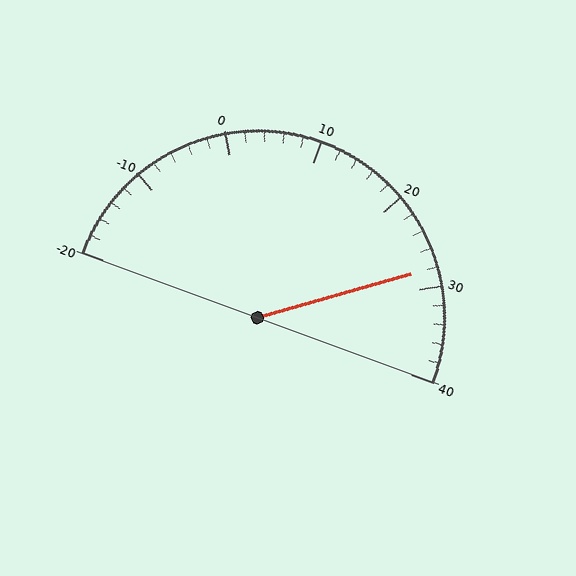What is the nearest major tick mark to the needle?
The nearest major tick mark is 30.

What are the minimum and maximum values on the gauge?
The gauge ranges from -20 to 40.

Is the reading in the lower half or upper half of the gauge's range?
The reading is in the upper half of the range (-20 to 40).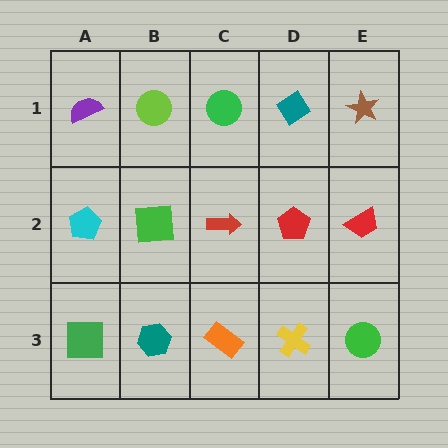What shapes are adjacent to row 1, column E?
A red trapezoid (row 2, column E), a teal diamond (row 1, column D).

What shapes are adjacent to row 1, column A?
A cyan pentagon (row 2, column A), a lime circle (row 1, column B).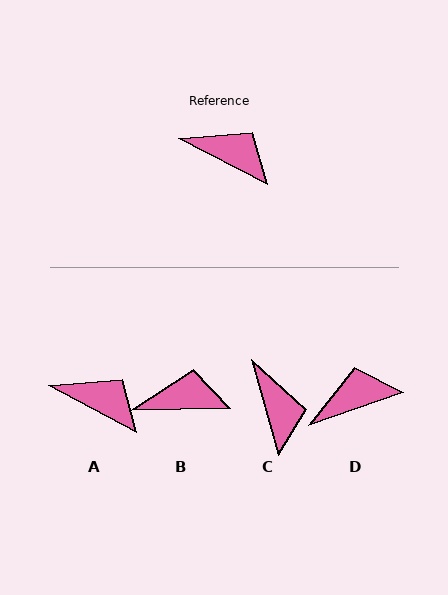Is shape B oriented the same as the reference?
No, it is off by about 28 degrees.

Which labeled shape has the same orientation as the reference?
A.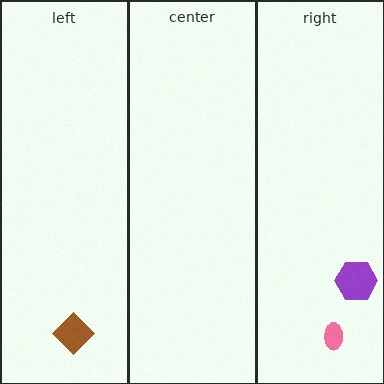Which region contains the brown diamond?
The left region.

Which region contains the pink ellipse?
The right region.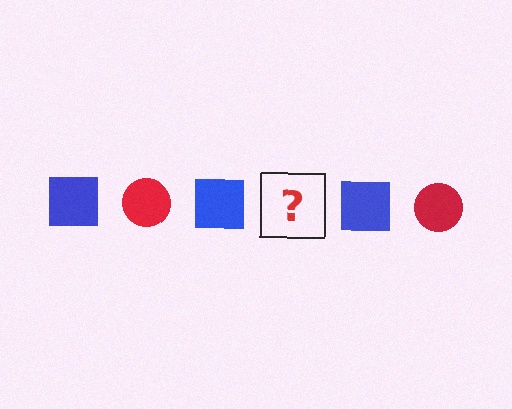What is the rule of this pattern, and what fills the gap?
The rule is that the pattern alternates between blue square and red circle. The gap should be filled with a red circle.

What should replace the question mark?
The question mark should be replaced with a red circle.